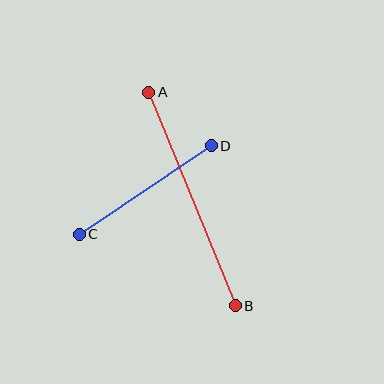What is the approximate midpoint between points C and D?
The midpoint is at approximately (145, 190) pixels.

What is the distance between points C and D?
The distance is approximately 159 pixels.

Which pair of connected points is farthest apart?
Points A and B are farthest apart.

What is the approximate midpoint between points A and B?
The midpoint is at approximately (192, 199) pixels.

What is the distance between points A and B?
The distance is approximately 230 pixels.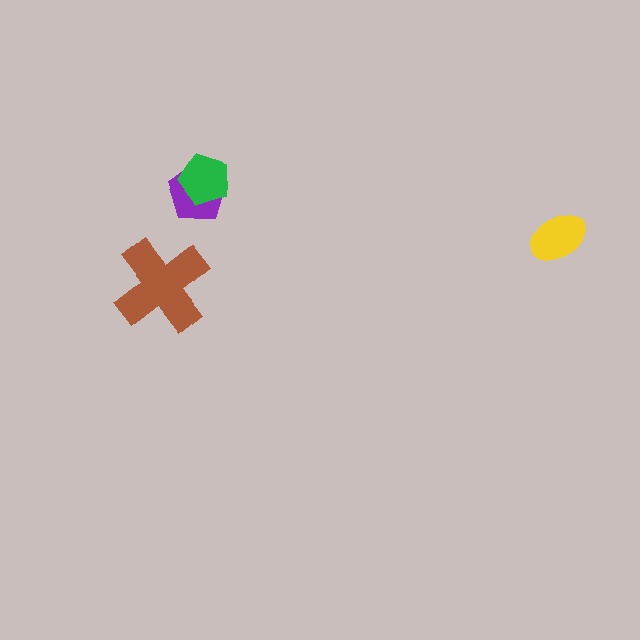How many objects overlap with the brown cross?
0 objects overlap with the brown cross.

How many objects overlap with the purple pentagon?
1 object overlaps with the purple pentagon.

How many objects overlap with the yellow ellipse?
0 objects overlap with the yellow ellipse.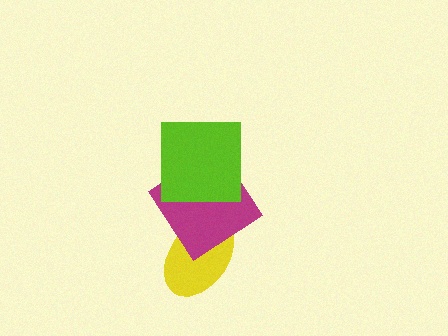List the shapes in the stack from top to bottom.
From top to bottom: the lime square, the magenta diamond, the yellow ellipse.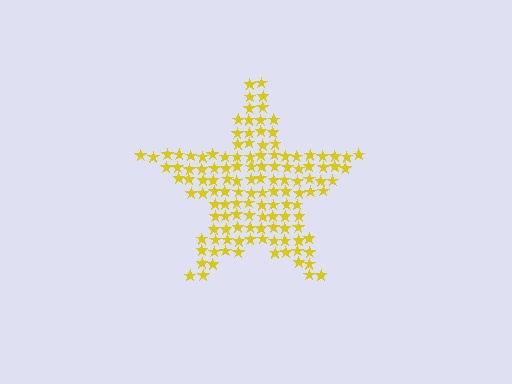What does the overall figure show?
The overall figure shows a star.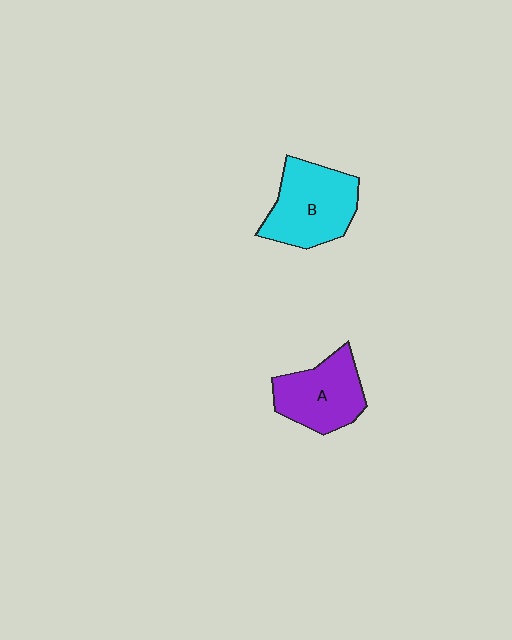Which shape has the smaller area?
Shape A (purple).